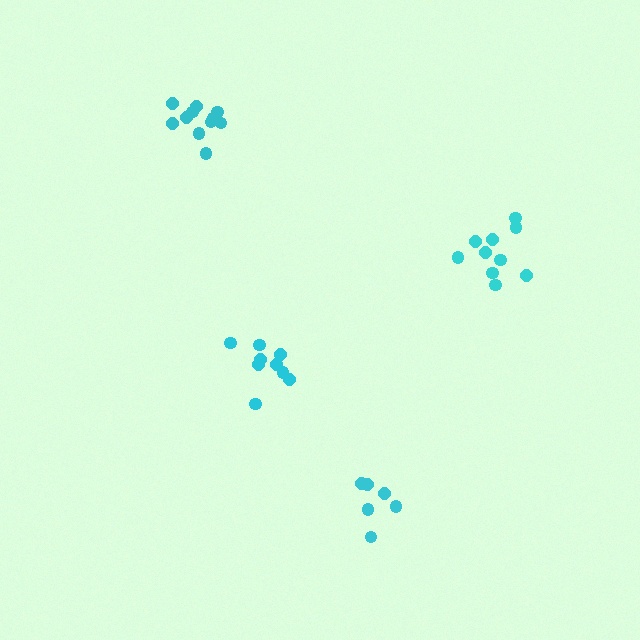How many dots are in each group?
Group 1: 9 dots, Group 2: 6 dots, Group 3: 10 dots, Group 4: 11 dots (36 total).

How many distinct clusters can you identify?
There are 4 distinct clusters.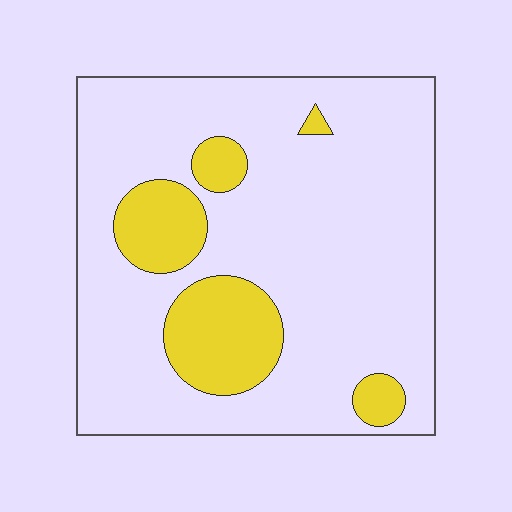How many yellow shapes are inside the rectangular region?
5.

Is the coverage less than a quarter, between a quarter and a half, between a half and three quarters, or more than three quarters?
Less than a quarter.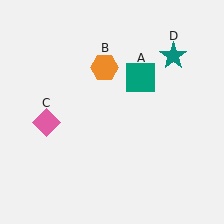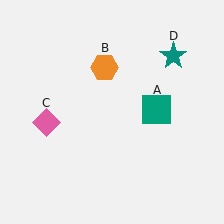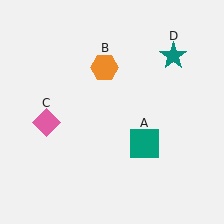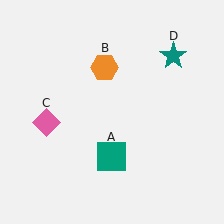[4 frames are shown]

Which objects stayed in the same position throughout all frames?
Orange hexagon (object B) and pink diamond (object C) and teal star (object D) remained stationary.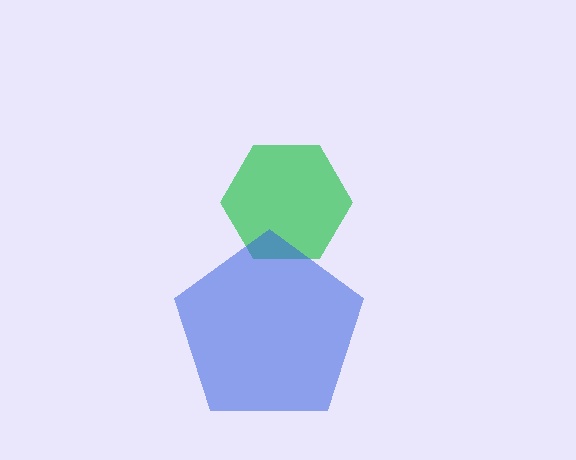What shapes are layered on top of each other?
The layered shapes are: a green hexagon, a blue pentagon.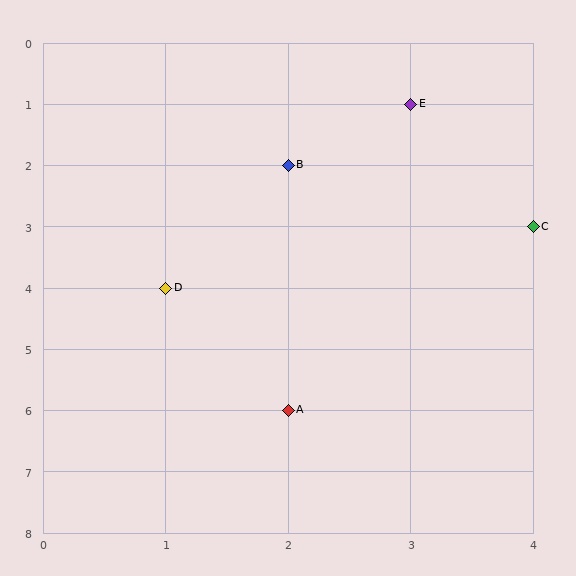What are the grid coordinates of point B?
Point B is at grid coordinates (2, 2).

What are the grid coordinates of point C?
Point C is at grid coordinates (4, 3).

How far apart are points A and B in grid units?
Points A and B are 4 rows apart.